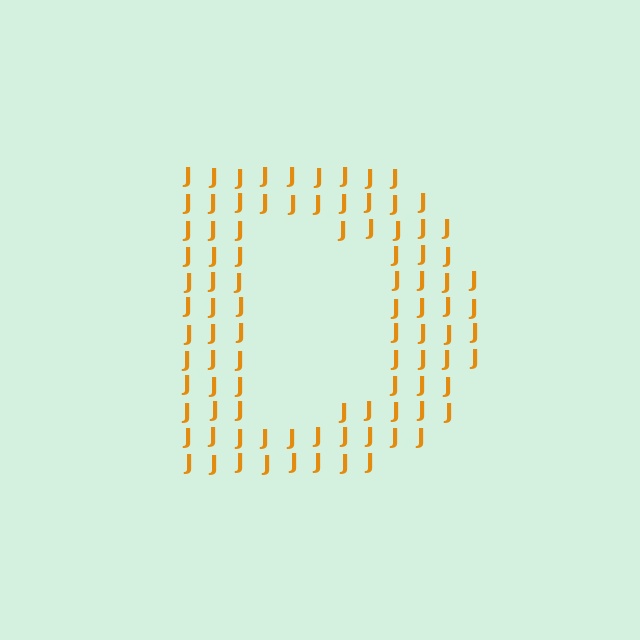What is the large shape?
The large shape is the letter D.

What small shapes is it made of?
It is made of small letter J's.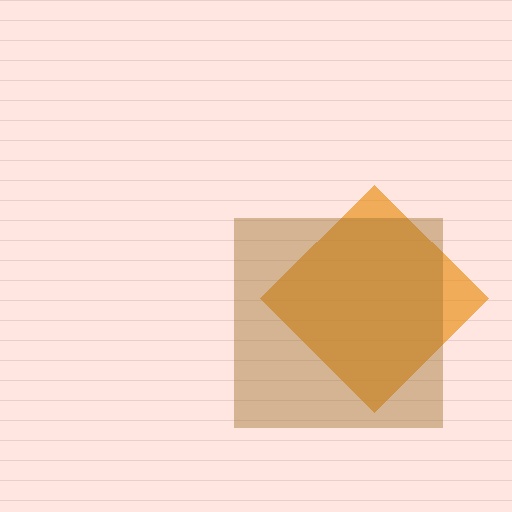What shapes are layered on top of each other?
The layered shapes are: an orange diamond, a brown square.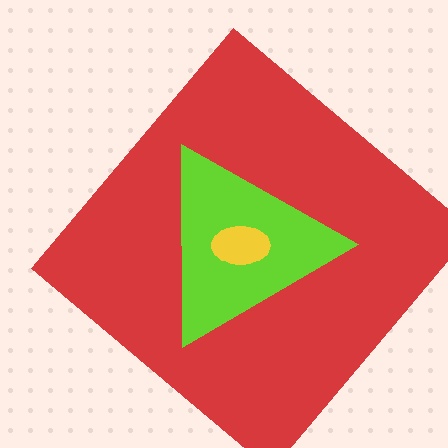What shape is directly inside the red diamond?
The lime triangle.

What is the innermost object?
The yellow ellipse.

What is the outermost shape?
The red diamond.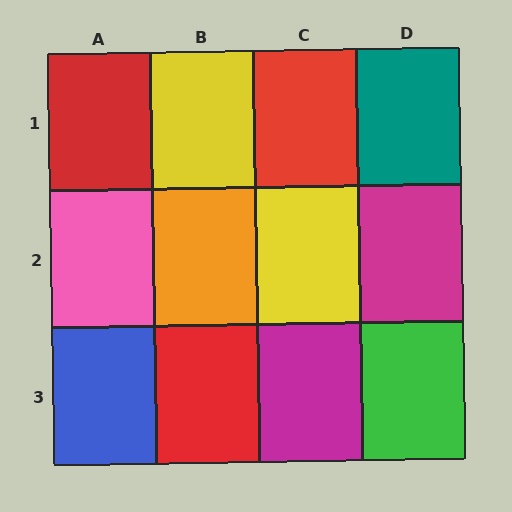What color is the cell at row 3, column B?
Red.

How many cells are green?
1 cell is green.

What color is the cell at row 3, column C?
Magenta.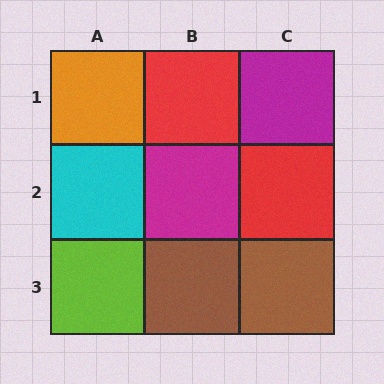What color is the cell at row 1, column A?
Orange.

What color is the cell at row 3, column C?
Brown.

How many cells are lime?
1 cell is lime.